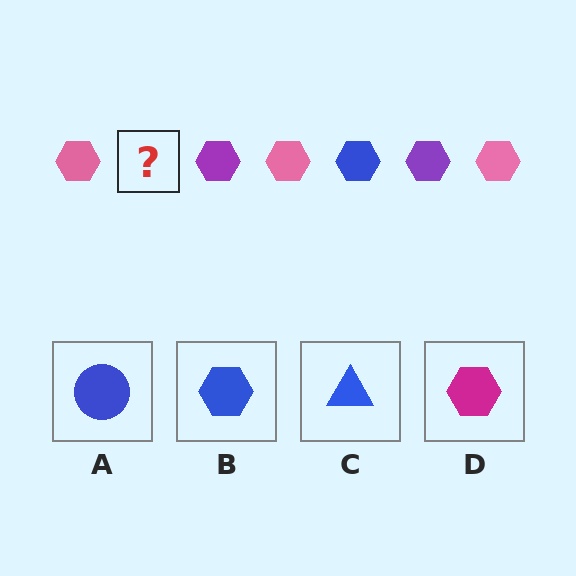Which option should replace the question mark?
Option B.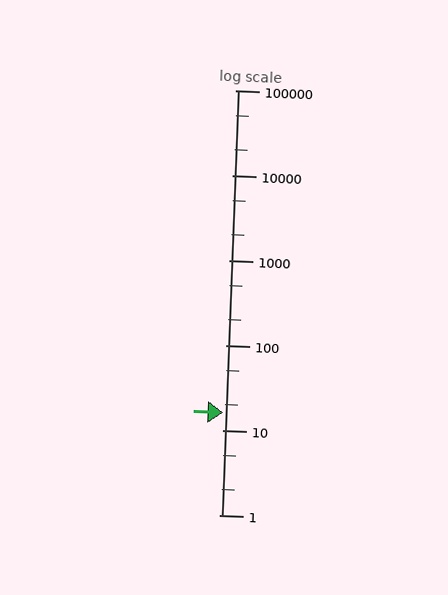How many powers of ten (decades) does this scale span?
The scale spans 5 decades, from 1 to 100000.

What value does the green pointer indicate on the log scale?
The pointer indicates approximately 16.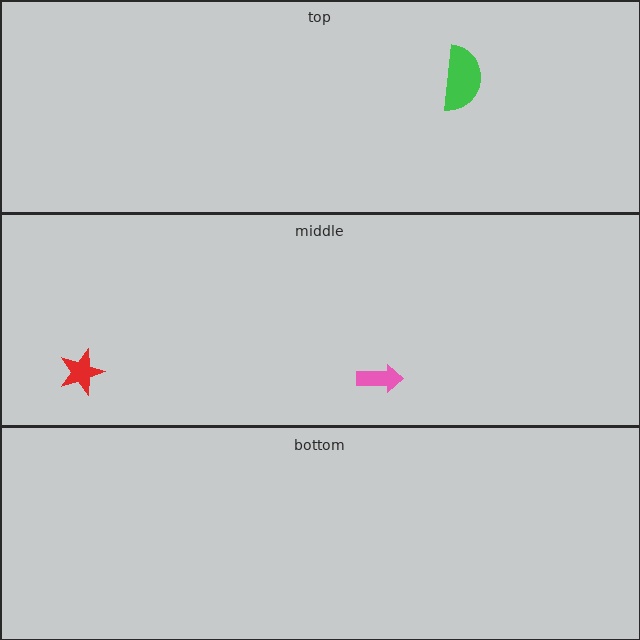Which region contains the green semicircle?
The top region.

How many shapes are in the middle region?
2.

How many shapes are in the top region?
1.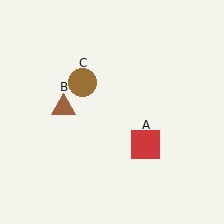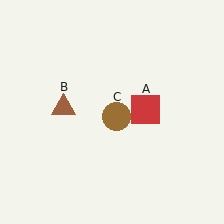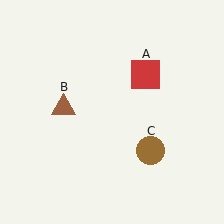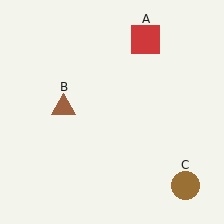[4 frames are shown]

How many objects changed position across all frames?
2 objects changed position: red square (object A), brown circle (object C).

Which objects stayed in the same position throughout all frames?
Brown triangle (object B) remained stationary.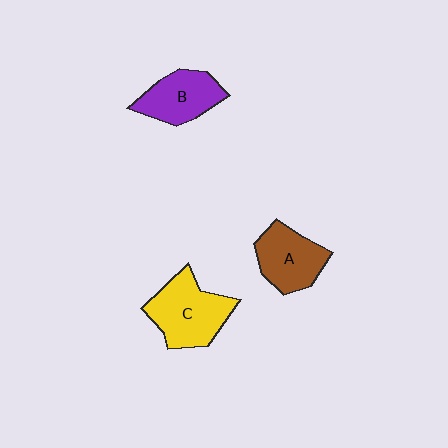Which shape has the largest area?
Shape C (yellow).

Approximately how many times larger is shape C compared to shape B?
Approximately 1.3 times.